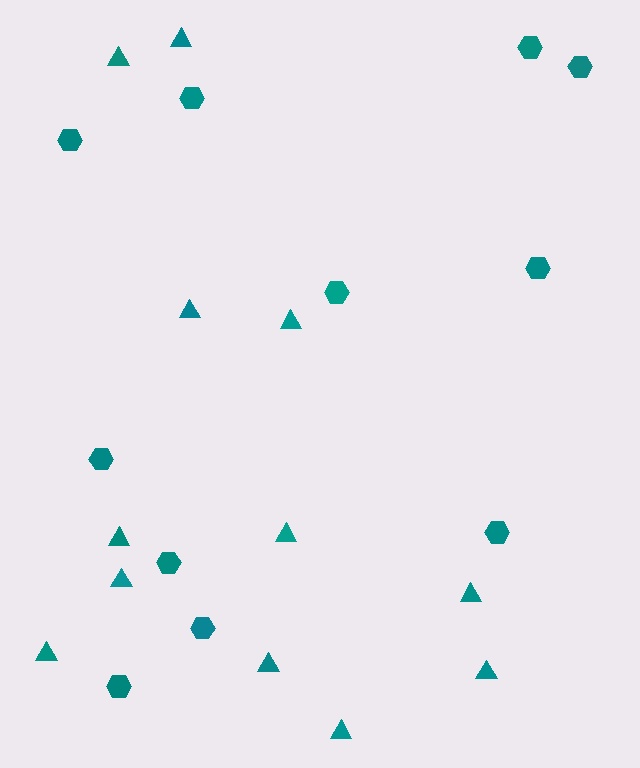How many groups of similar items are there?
There are 2 groups: one group of hexagons (11) and one group of triangles (12).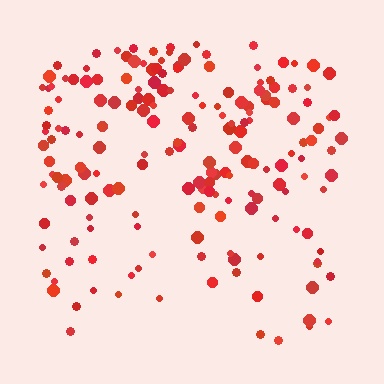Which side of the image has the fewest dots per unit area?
The bottom.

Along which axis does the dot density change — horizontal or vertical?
Vertical.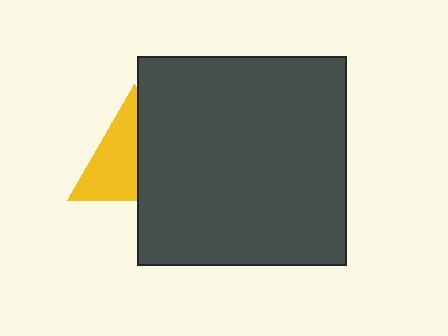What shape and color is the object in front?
The object in front is a dark gray square.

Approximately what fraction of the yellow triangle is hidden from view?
Roughly 46% of the yellow triangle is hidden behind the dark gray square.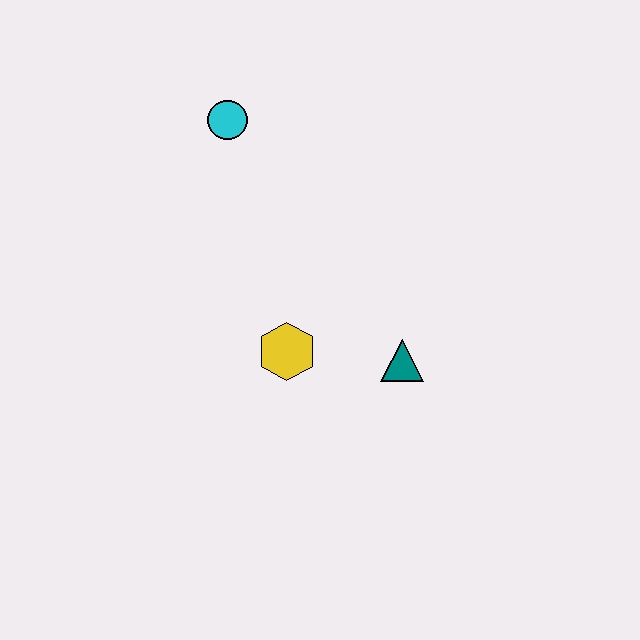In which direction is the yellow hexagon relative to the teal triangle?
The yellow hexagon is to the left of the teal triangle.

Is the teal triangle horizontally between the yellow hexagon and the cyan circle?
No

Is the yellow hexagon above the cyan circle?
No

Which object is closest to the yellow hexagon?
The teal triangle is closest to the yellow hexagon.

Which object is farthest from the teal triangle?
The cyan circle is farthest from the teal triangle.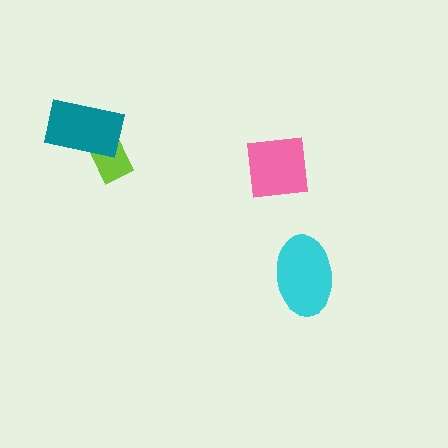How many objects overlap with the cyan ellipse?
0 objects overlap with the cyan ellipse.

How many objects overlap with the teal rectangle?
1 object overlaps with the teal rectangle.